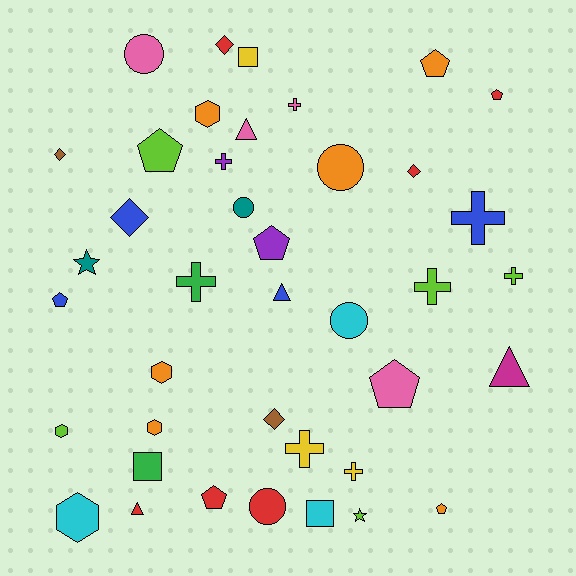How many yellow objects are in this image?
There are 3 yellow objects.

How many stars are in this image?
There are 2 stars.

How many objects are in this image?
There are 40 objects.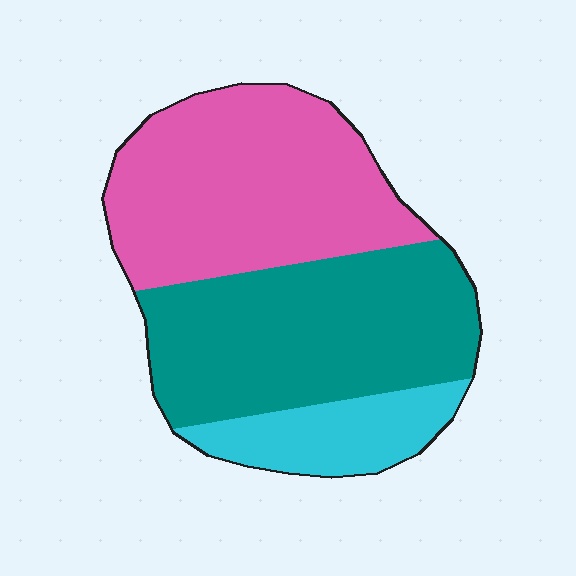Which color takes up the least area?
Cyan, at roughly 15%.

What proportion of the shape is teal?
Teal covers roughly 40% of the shape.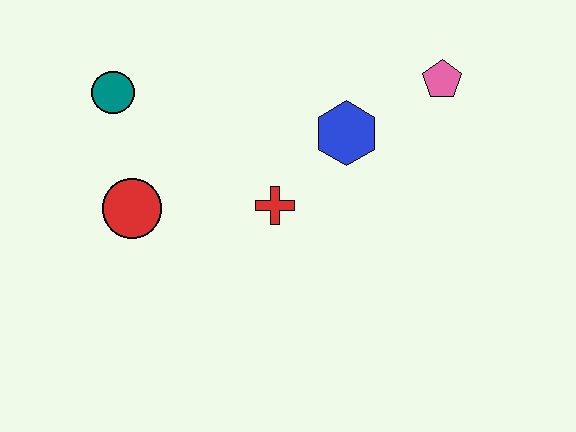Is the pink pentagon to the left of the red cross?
No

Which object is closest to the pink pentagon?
The blue hexagon is closest to the pink pentagon.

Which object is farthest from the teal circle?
The pink pentagon is farthest from the teal circle.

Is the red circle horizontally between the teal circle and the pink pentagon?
Yes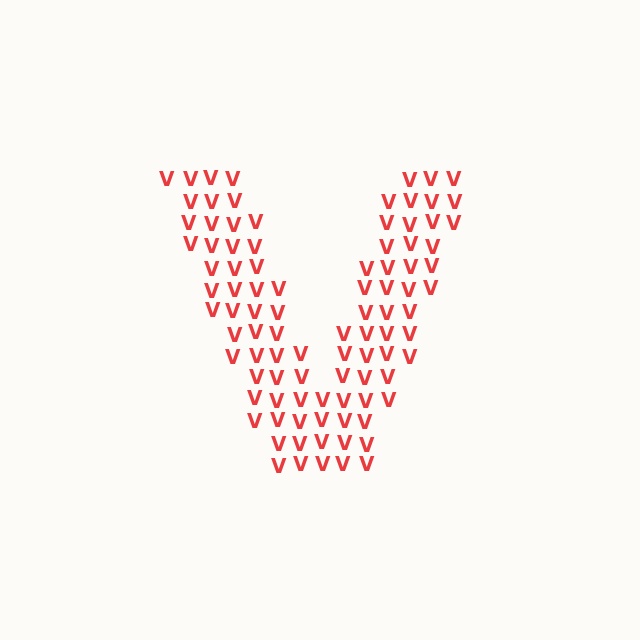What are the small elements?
The small elements are letter V's.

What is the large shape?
The large shape is the letter V.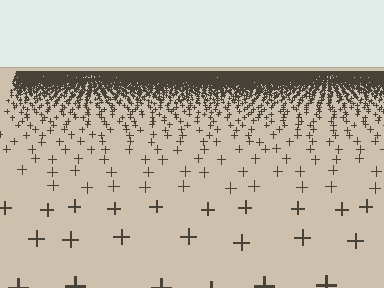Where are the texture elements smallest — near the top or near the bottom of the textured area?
Near the top.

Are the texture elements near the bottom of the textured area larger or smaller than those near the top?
Larger. Near the bottom, elements are closer to the viewer and appear at a bigger on-screen size.